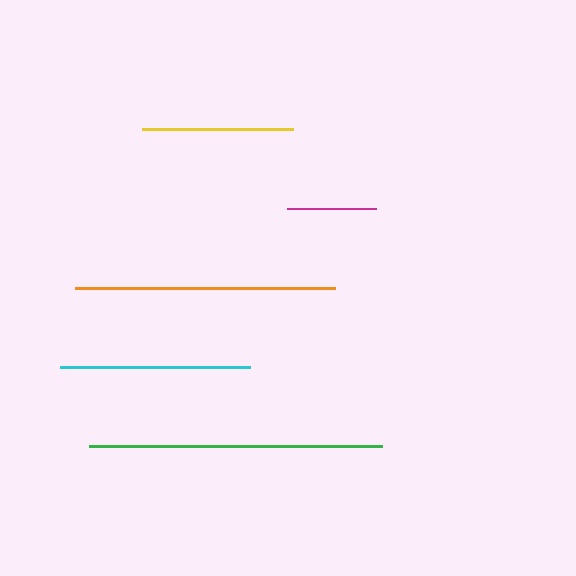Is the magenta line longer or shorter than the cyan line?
The cyan line is longer than the magenta line.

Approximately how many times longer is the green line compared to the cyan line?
The green line is approximately 1.5 times the length of the cyan line.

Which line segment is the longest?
The green line is the longest at approximately 293 pixels.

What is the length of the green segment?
The green segment is approximately 293 pixels long.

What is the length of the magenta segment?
The magenta segment is approximately 90 pixels long.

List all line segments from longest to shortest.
From longest to shortest: green, orange, cyan, yellow, magenta.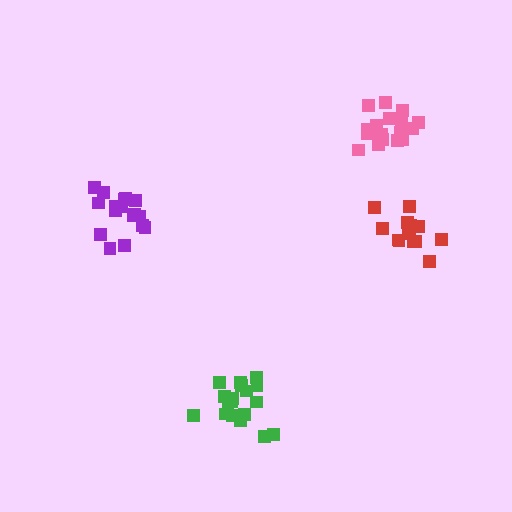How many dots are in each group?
Group 1: 19 dots, Group 2: 14 dots, Group 3: 17 dots, Group 4: 19 dots (69 total).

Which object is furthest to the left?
The purple cluster is leftmost.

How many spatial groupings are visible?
There are 4 spatial groupings.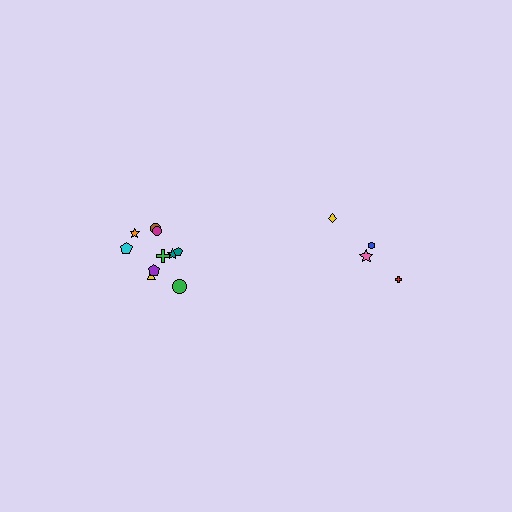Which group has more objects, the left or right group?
The left group.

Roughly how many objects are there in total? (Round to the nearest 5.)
Roughly 15 objects in total.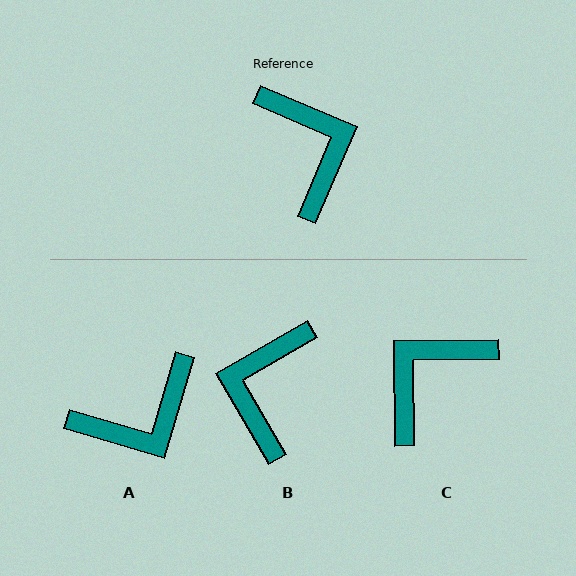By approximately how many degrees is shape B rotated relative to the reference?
Approximately 143 degrees counter-clockwise.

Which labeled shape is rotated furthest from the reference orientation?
B, about 143 degrees away.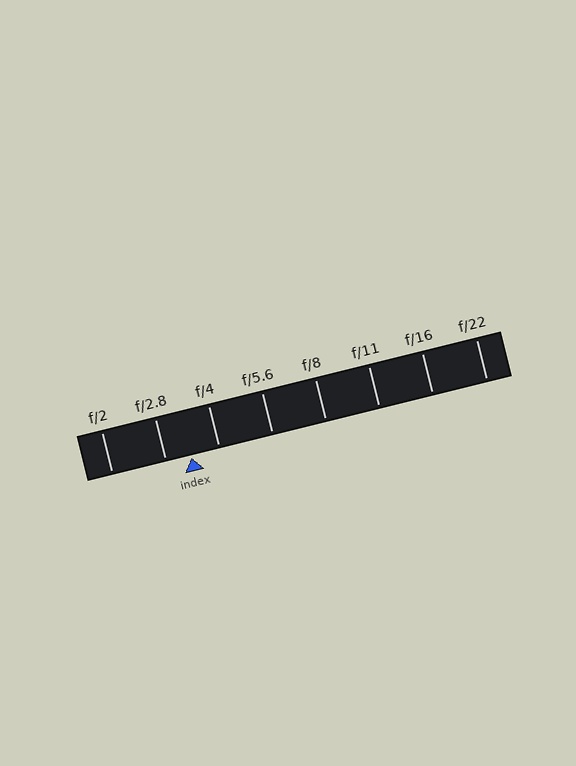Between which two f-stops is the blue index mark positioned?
The index mark is between f/2.8 and f/4.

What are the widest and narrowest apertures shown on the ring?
The widest aperture shown is f/2 and the narrowest is f/22.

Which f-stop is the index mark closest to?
The index mark is closest to f/2.8.